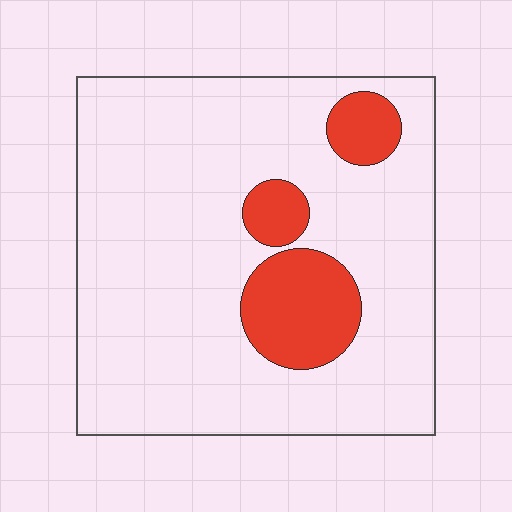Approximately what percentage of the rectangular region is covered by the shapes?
Approximately 15%.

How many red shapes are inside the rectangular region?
3.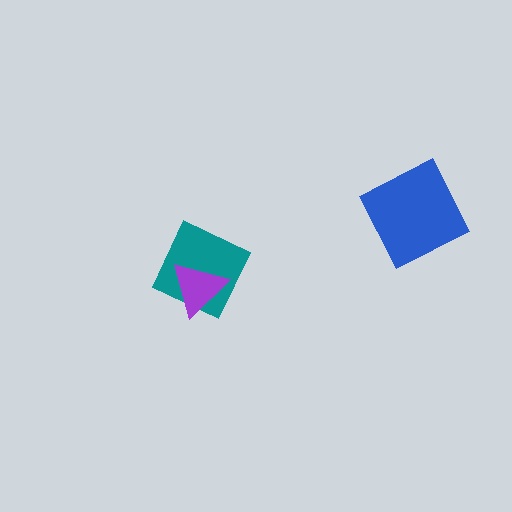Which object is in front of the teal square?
The purple triangle is in front of the teal square.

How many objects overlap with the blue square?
0 objects overlap with the blue square.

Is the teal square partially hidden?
Yes, it is partially covered by another shape.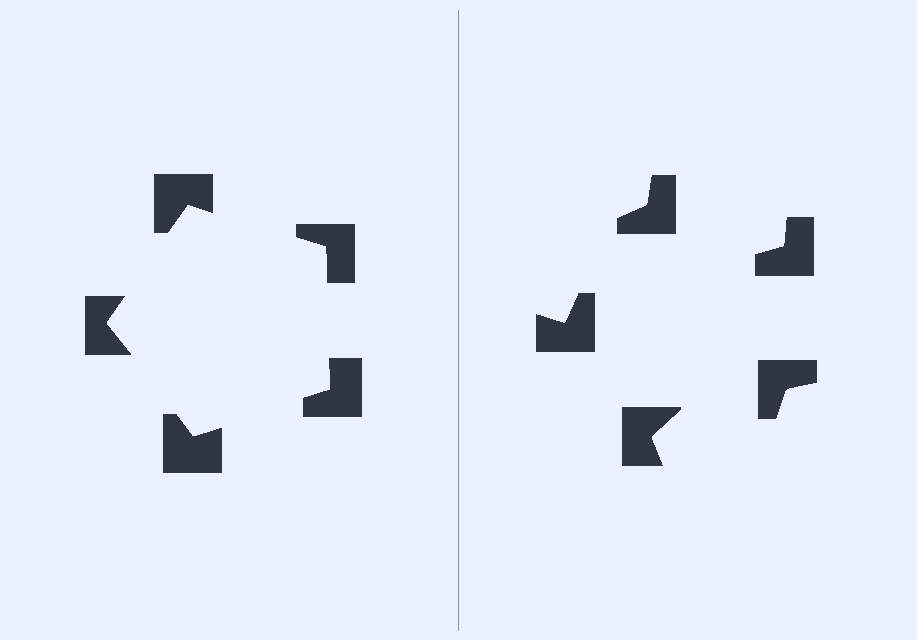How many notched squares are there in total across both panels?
10 — 5 on each side.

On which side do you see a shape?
An illusory pentagon appears on the left side. On the right side the wedge cuts are rotated, so no coherent shape forms.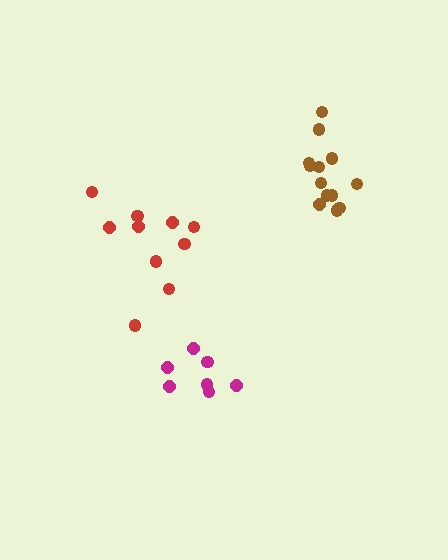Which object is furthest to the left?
The red cluster is leftmost.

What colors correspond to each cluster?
The clusters are colored: magenta, brown, red.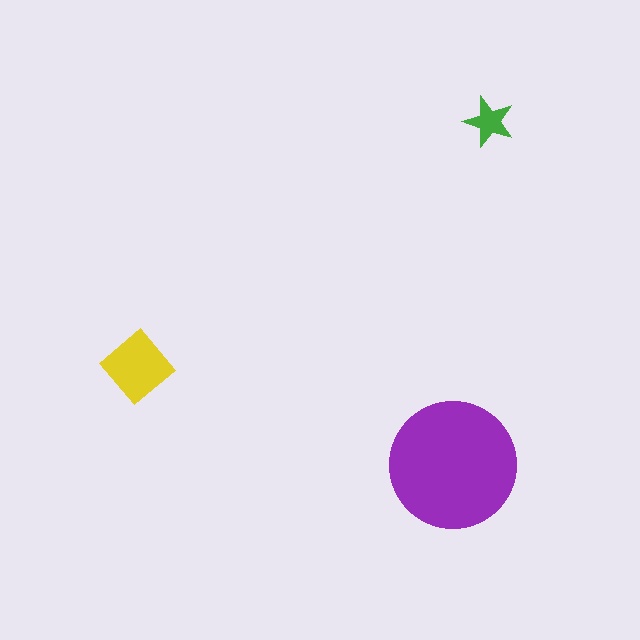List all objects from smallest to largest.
The green star, the yellow diamond, the purple circle.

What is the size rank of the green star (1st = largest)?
3rd.